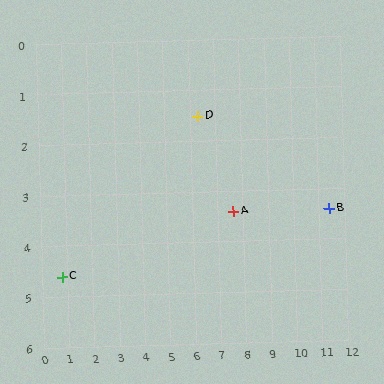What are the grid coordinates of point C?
Point C is at approximately (0.8, 4.6).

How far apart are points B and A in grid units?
Points B and A are about 3.8 grid units apart.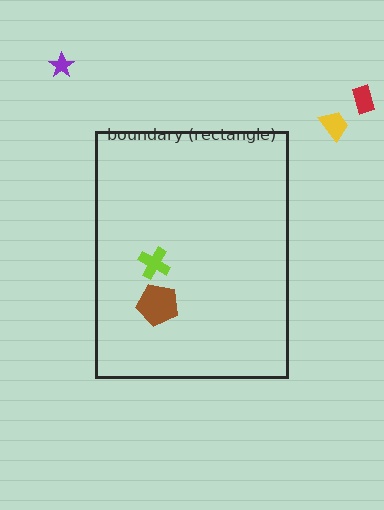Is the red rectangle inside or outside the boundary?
Outside.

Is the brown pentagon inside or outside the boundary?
Inside.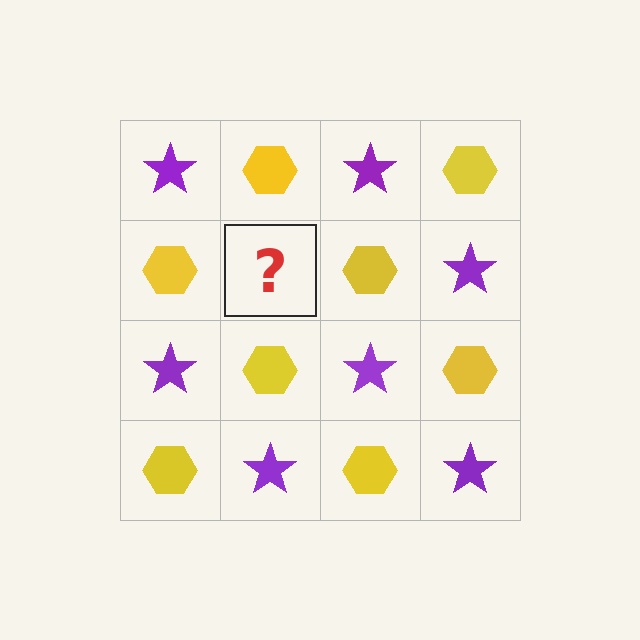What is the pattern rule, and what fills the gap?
The rule is that it alternates purple star and yellow hexagon in a checkerboard pattern. The gap should be filled with a purple star.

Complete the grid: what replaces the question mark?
The question mark should be replaced with a purple star.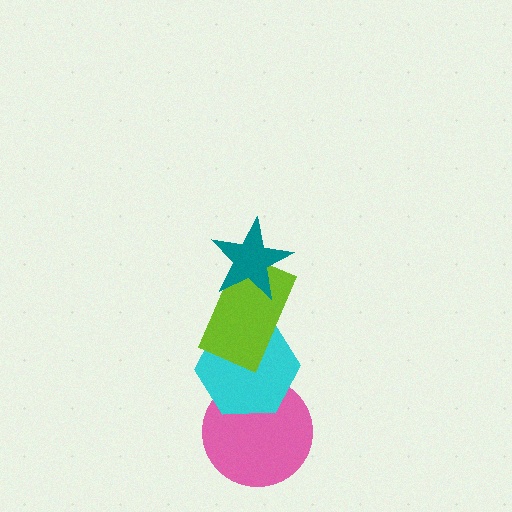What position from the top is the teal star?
The teal star is 1st from the top.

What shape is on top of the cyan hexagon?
The lime rectangle is on top of the cyan hexagon.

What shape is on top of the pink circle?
The cyan hexagon is on top of the pink circle.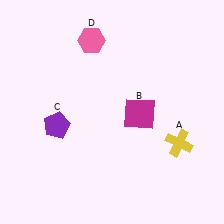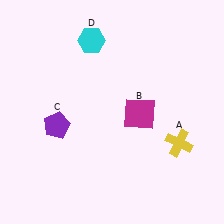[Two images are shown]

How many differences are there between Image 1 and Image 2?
There is 1 difference between the two images.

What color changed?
The hexagon (D) changed from pink in Image 1 to cyan in Image 2.